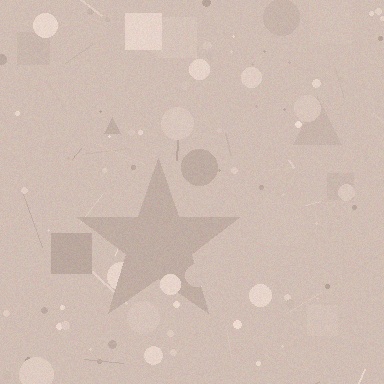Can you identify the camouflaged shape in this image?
The camouflaged shape is a star.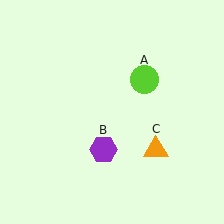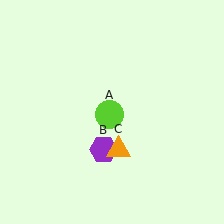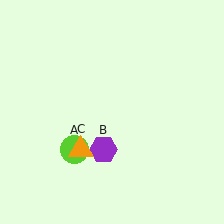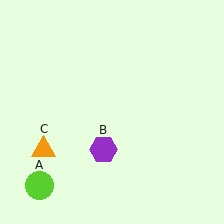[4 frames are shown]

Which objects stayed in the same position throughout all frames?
Purple hexagon (object B) remained stationary.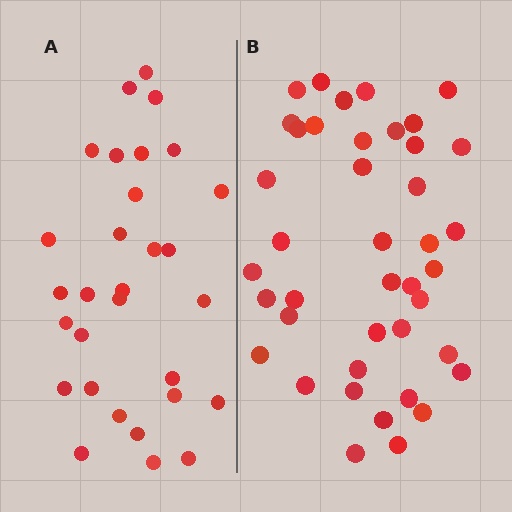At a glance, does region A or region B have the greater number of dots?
Region B (the right region) has more dots.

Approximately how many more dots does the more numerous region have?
Region B has roughly 12 or so more dots than region A.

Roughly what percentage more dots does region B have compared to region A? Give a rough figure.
About 35% more.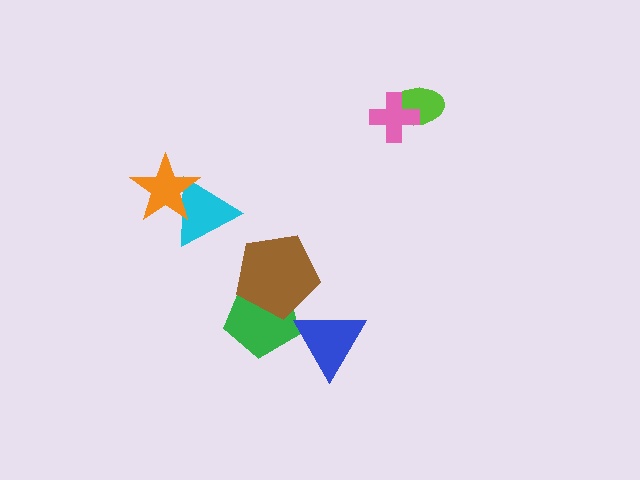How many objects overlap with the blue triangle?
1 object overlaps with the blue triangle.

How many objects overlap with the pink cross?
1 object overlaps with the pink cross.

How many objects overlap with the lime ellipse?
1 object overlaps with the lime ellipse.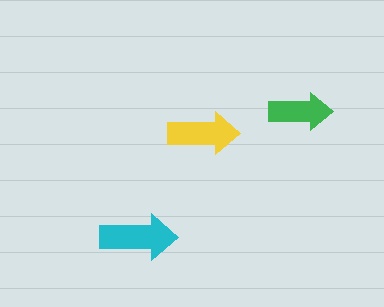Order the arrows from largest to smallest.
the cyan one, the yellow one, the green one.